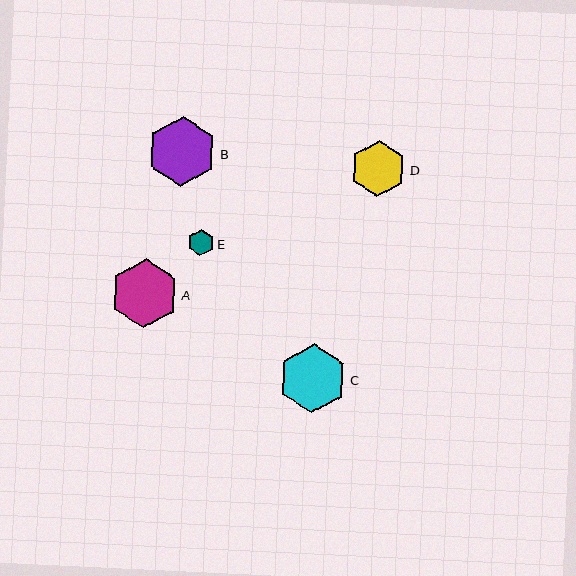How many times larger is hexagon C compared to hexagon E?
Hexagon C is approximately 2.6 times the size of hexagon E.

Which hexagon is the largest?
Hexagon B is the largest with a size of approximately 70 pixels.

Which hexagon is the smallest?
Hexagon E is the smallest with a size of approximately 26 pixels.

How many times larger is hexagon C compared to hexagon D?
Hexagon C is approximately 1.2 times the size of hexagon D.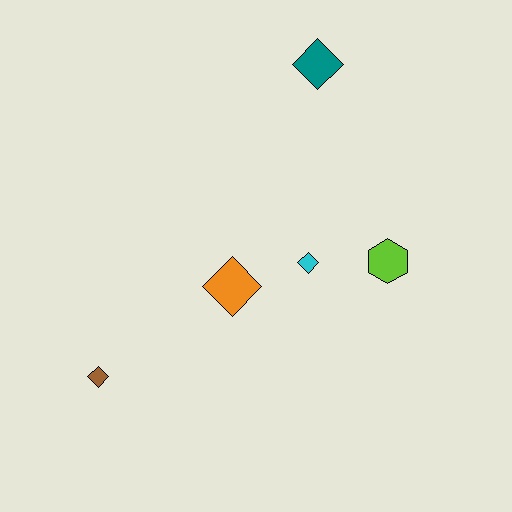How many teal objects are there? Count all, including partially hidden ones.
There is 1 teal object.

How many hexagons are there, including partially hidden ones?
There is 1 hexagon.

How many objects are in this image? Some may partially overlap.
There are 5 objects.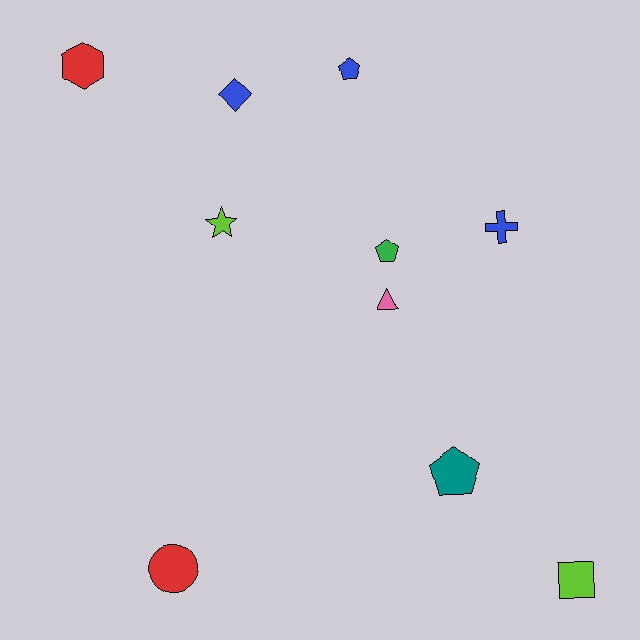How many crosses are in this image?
There is 1 cross.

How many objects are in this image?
There are 10 objects.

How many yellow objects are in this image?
There are no yellow objects.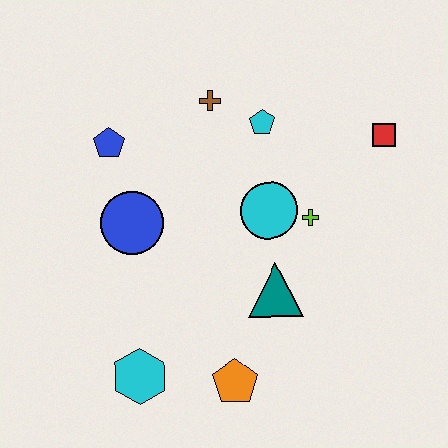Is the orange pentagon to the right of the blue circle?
Yes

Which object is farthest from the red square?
The cyan hexagon is farthest from the red square.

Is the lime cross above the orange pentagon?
Yes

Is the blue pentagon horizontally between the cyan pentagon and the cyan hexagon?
No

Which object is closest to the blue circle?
The blue pentagon is closest to the blue circle.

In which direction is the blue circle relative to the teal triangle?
The blue circle is to the left of the teal triangle.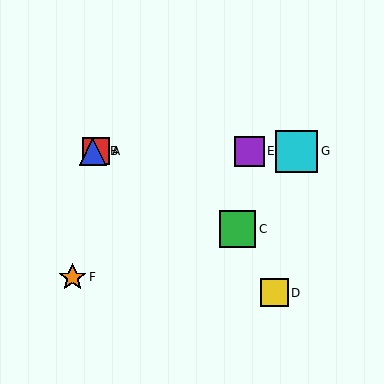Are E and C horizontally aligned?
No, E is at y≈151 and C is at y≈229.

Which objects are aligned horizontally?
Objects A, B, E, G are aligned horizontally.